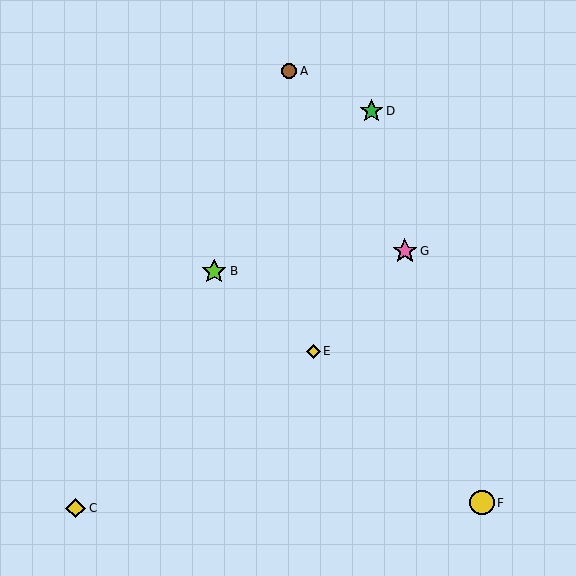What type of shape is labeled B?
Shape B is a lime star.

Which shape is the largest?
The lime star (labeled B) is the largest.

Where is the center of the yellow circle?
The center of the yellow circle is at (482, 503).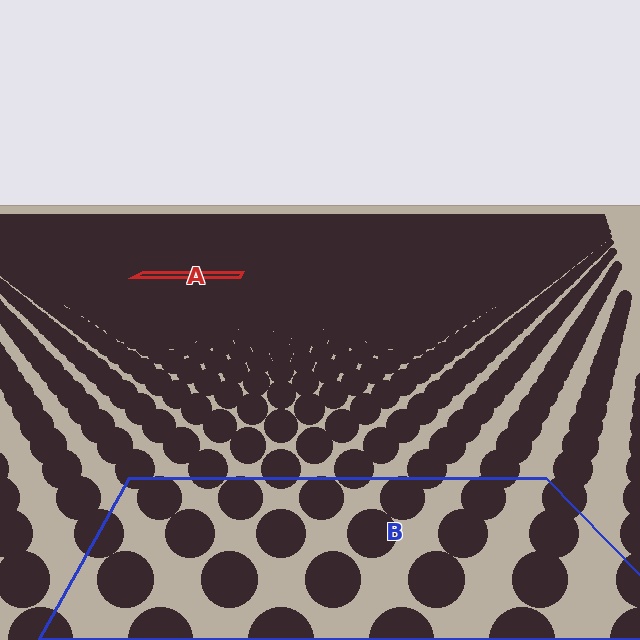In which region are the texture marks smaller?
The texture marks are smaller in region A, because it is farther away.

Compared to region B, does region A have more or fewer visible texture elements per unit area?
Region A has more texture elements per unit area — they are packed more densely because it is farther away.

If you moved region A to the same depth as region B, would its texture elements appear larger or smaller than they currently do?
They would appear larger. At a closer depth, the same texture elements are projected at a bigger on-screen size.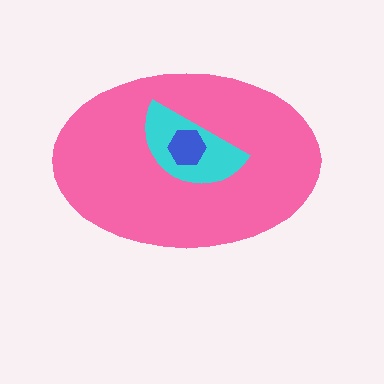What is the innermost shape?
The blue hexagon.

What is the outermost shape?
The pink ellipse.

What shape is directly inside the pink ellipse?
The cyan semicircle.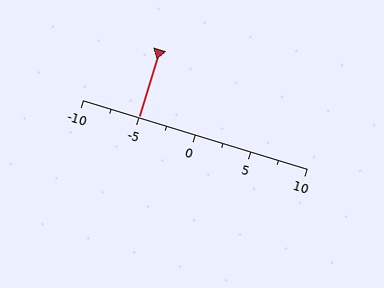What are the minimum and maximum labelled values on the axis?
The axis runs from -10 to 10.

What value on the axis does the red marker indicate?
The marker indicates approximately -5.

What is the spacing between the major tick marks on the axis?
The major ticks are spaced 5 apart.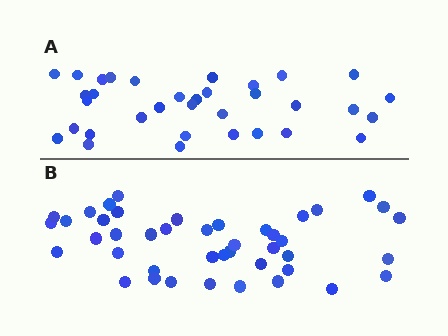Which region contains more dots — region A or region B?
Region B (the bottom region) has more dots.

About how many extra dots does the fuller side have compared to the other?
Region B has roughly 8 or so more dots than region A.